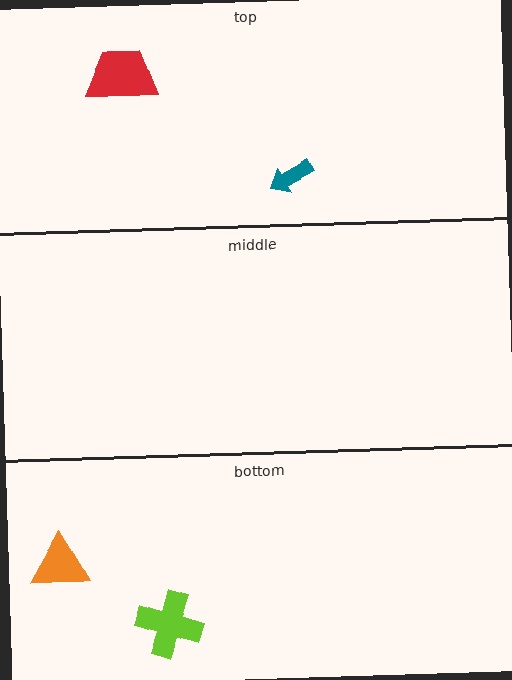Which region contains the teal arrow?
The top region.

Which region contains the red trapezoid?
The top region.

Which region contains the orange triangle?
The bottom region.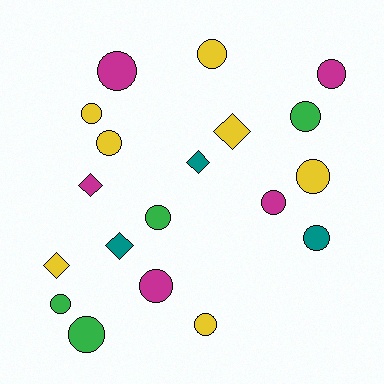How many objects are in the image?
There are 19 objects.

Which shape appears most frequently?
Circle, with 14 objects.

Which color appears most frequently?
Yellow, with 7 objects.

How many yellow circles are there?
There are 5 yellow circles.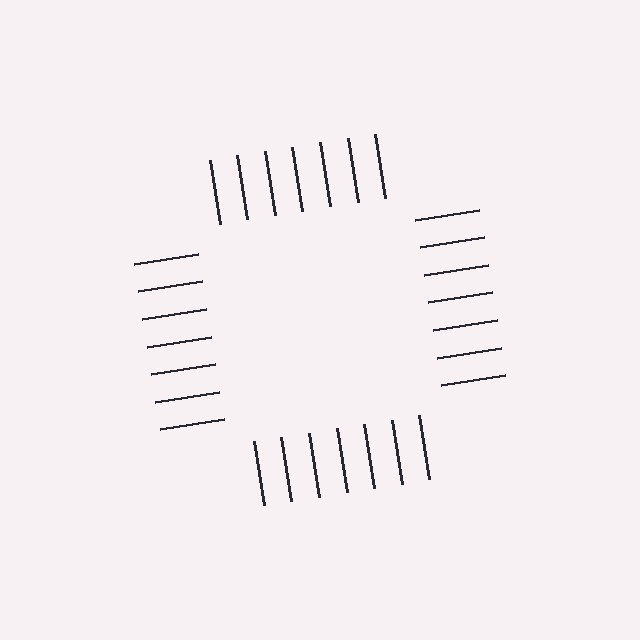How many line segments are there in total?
28 — 7 along each of the 4 edges.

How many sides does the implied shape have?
4 sides — the line-ends trace a square.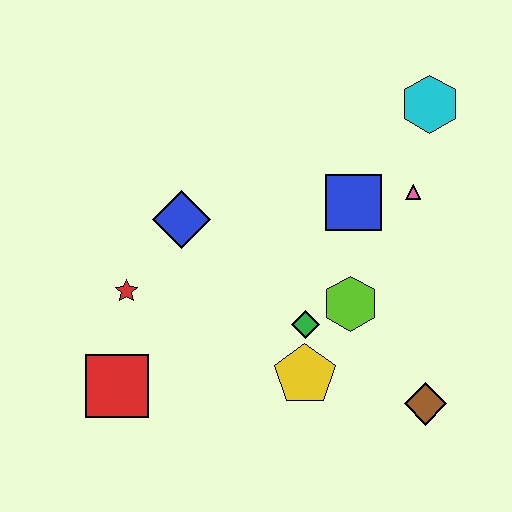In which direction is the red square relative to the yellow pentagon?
The red square is to the left of the yellow pentagon.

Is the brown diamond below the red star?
Yes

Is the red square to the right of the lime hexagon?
No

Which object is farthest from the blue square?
The red square is farthest from the blue square.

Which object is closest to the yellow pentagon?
The green diamond is closest to the yellow pentagon.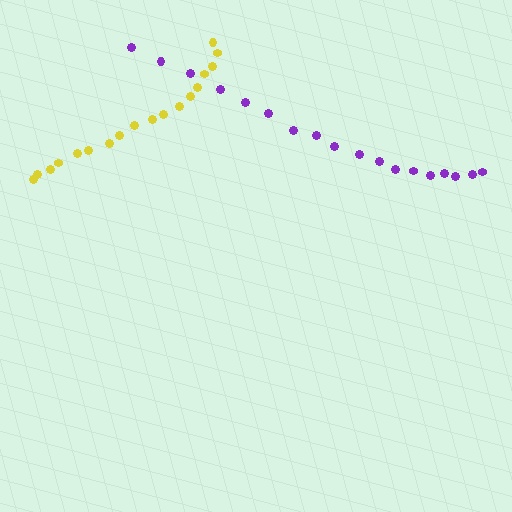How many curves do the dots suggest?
There are 2 distinct paths.